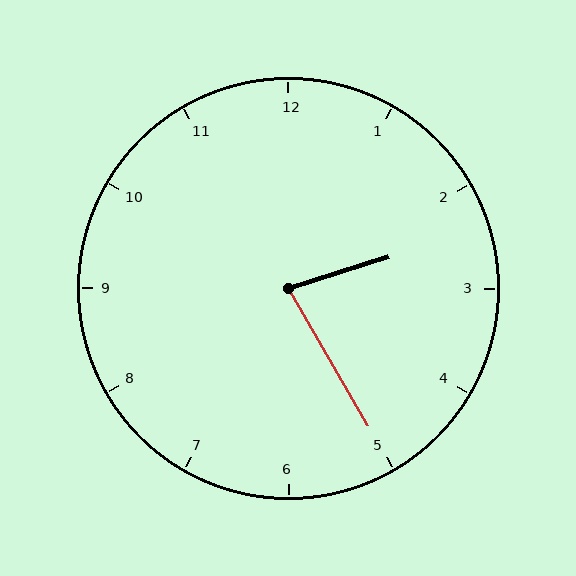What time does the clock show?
2:25.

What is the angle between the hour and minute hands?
Approximately 78 degrees.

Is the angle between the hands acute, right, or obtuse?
It is acute.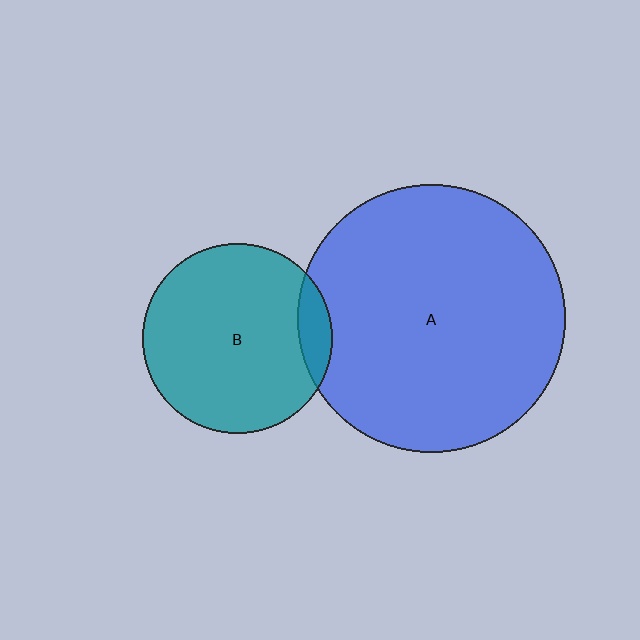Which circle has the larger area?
Circle A (blue).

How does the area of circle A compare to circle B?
Approximately 2.0 times.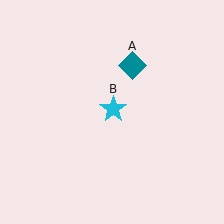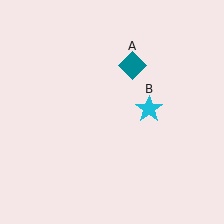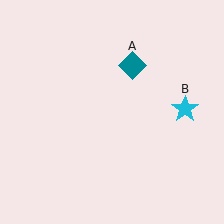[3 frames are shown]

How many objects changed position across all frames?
1 object changed position: cyan star (object B).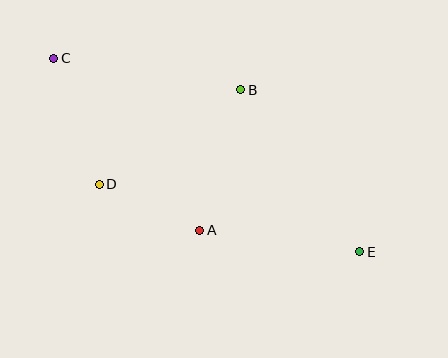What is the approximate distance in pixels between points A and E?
The distance between A and E is approximately 161 pixels.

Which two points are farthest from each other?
Points C and E are farthest from each other.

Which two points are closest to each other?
Points A and D are closest to each other.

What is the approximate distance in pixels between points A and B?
The distance between A and B is approximately 146 pixels.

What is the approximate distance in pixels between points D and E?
The distance between D and E is approximately 269 pixels.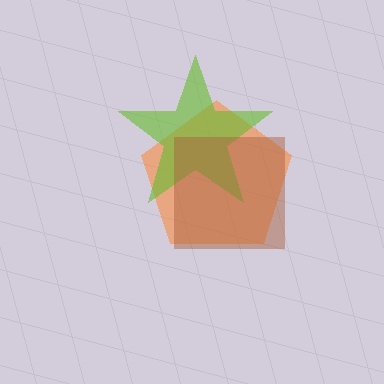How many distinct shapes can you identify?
There are 3 distinct shapes: an orange pentagon, a lime star, a brown square.